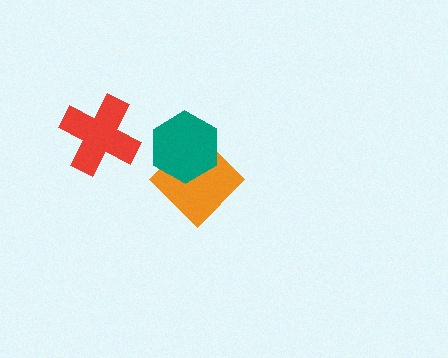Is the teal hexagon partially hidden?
No, no other shape covers it.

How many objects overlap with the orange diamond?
1 object overlaps with the orange diamond.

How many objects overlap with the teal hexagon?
1 object overlaps with the teal hexagon.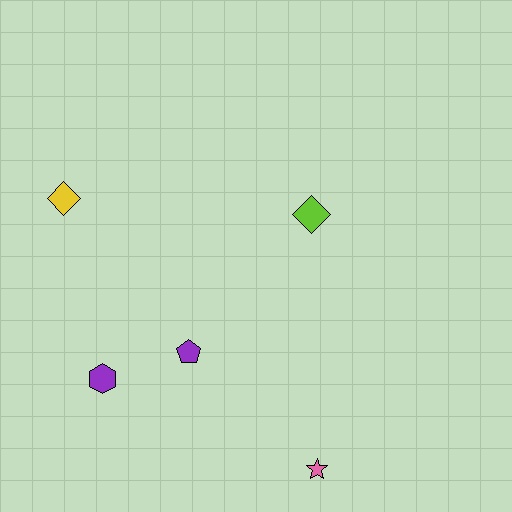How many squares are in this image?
There are no squares.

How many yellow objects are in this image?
There is 1 yellow object.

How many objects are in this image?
There are 5 objects.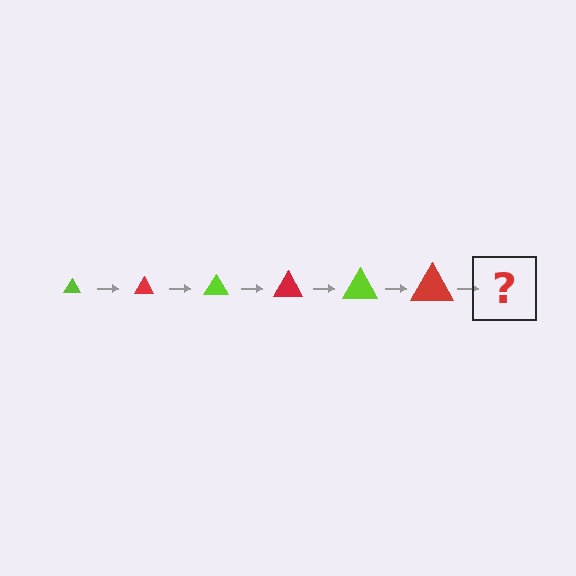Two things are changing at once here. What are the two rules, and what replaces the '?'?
The two rules are that the triangle grows larger each step and the color cycles through lime and red. The '?' should be a lime triangle, larger than the previous one.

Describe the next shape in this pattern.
It should be a lime triangle, larger than the previous one.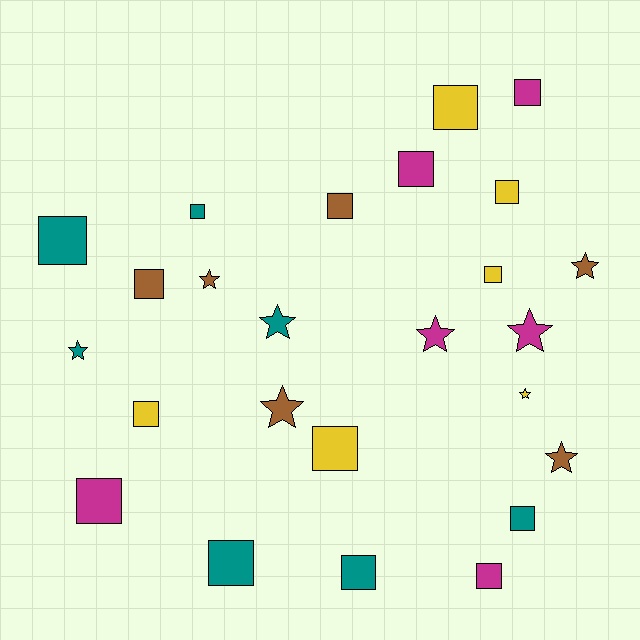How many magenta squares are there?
There are 4 magenta squares.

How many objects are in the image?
There are 25 objects.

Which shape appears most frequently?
Square, with 16 objects.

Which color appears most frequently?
Teal, with 7 objects.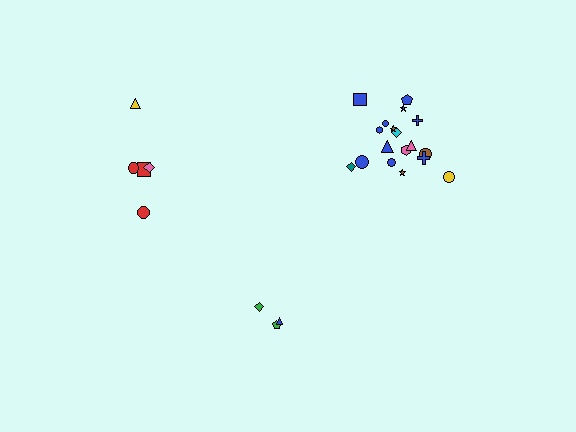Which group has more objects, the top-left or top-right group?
The top-right group.